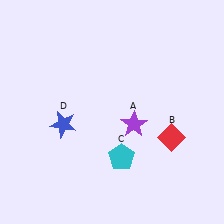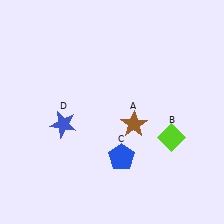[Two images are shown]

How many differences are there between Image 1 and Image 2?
There are 3 differences between the two images.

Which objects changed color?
A changed from purple to brown. B changed from red to lime. C changed from cyan to blue.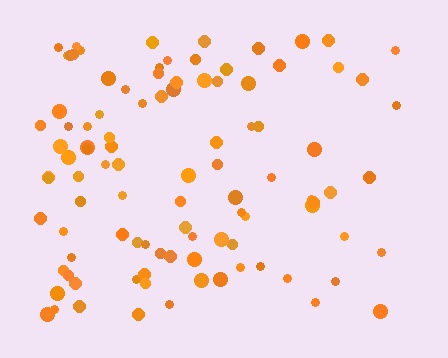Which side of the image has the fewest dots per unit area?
The right.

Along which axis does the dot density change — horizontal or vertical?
Horizontal.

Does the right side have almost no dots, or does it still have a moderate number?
Still a moderate number, just noticeably fewer than the left.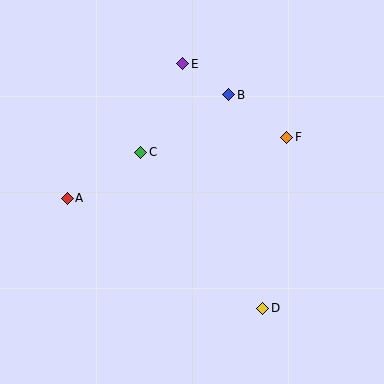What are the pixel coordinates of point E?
Point E is at (183, 64).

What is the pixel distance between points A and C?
The distance between A and C is 87 pixels.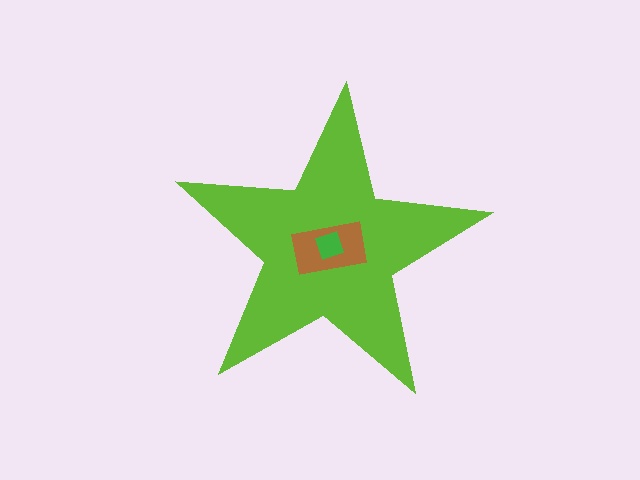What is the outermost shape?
The lime star.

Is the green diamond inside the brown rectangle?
Yes.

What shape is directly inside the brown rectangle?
The green diamond.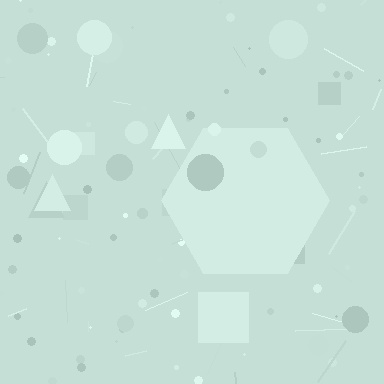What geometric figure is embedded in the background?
A hexagon is embedded in the background.